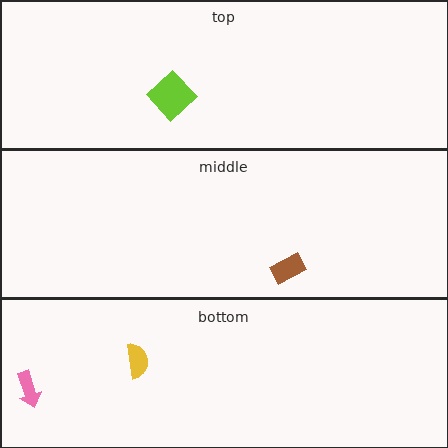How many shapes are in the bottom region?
2.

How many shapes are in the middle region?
1.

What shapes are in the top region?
The lime diamond.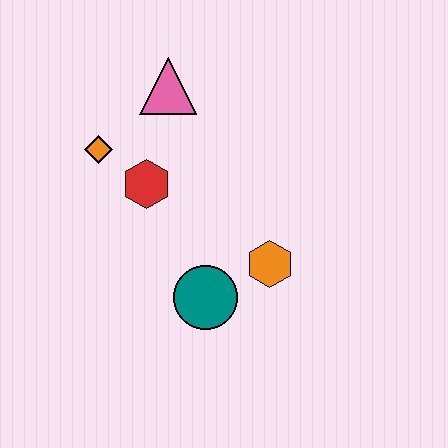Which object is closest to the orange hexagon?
The teal circle is closest to the orange hexagon.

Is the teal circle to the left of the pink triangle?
No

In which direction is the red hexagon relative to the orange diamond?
The red hexagon is to the right of the orange diamond.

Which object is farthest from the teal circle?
The pink triangle is farthest from the teal circle.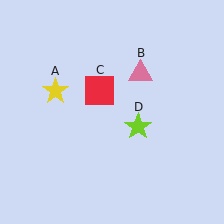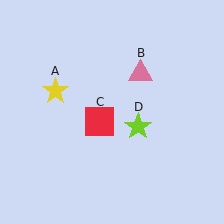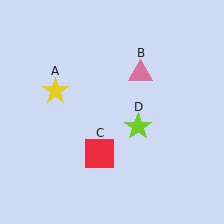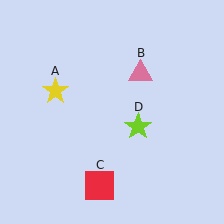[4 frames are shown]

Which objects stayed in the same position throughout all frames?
Yellow star (object A) and pink triangle (object B) and lime star (object D) remained stationary.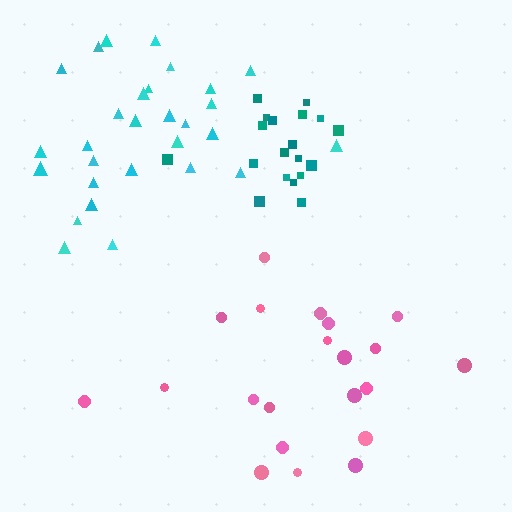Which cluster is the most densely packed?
Teal.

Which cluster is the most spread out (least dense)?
Pink.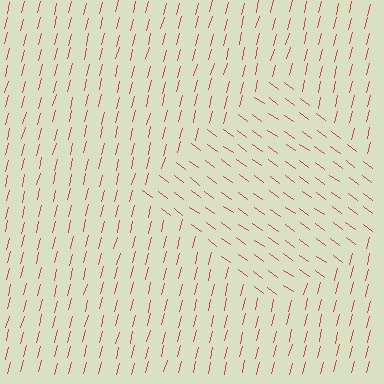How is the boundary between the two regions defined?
The boundary is defined purely by a change in line orientation (approximately 68 degrees difference). All lines are the same color and thickness.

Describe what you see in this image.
The image is filled with small red line segments. A diamond region in the image has lines oriented differently from the surrounding lines, creating a visible texture boundary.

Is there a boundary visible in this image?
Yes, there is a texture boundary formed by a change in line orientation.